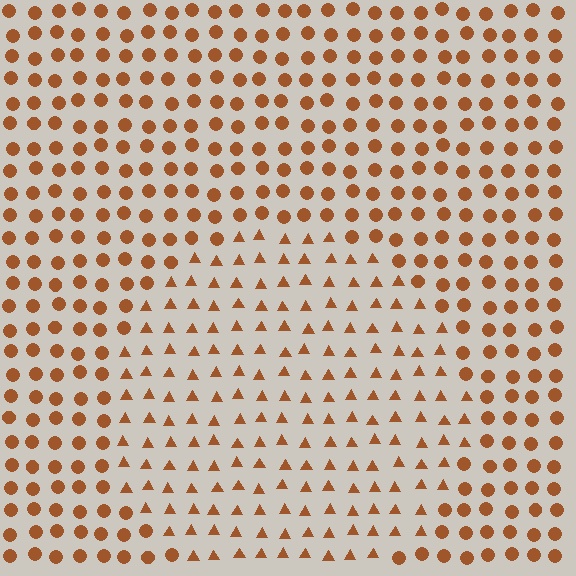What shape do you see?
I see a circle.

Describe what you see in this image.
The image is filled with small brown elements arranged in a uniform grid. A circle-shaped region contains triangles, while the surrounding area contains circles. The boundary is defined purely by the change in element shape.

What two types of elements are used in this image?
The image uses triangles inside the circle region and circles outside it.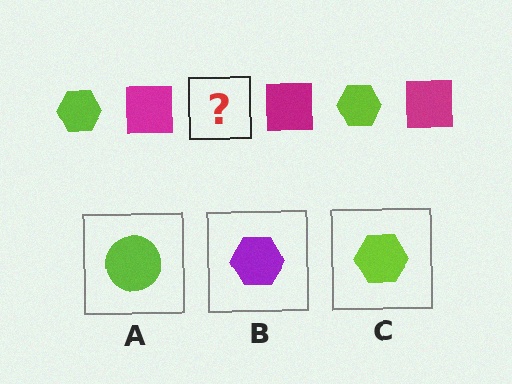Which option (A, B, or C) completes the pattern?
C.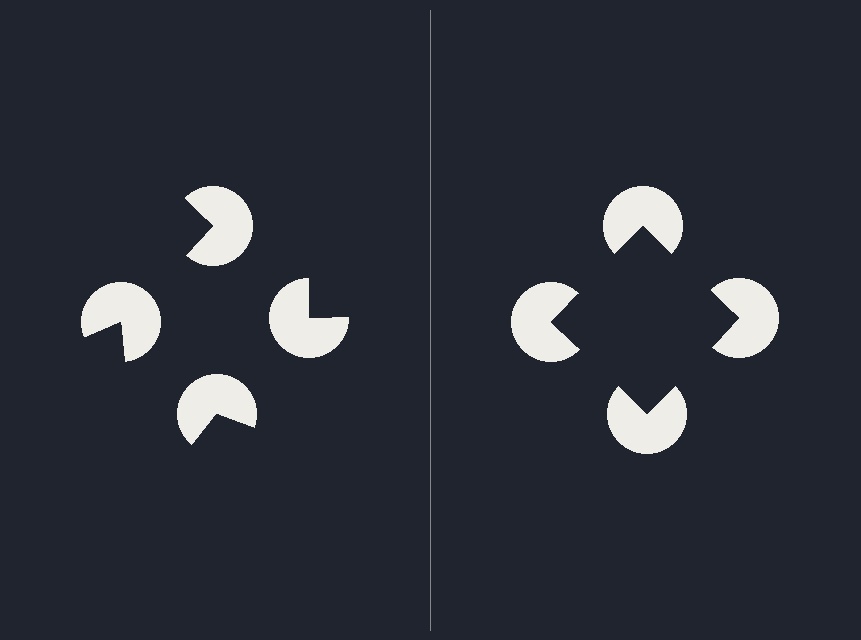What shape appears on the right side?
An illusory square.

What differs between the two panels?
The pac-man discs are positioned identically on both sides; only the wedge orientations differ. On the right they align to a square; on the left they are misaligned.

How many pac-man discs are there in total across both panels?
8 — 4 on each side.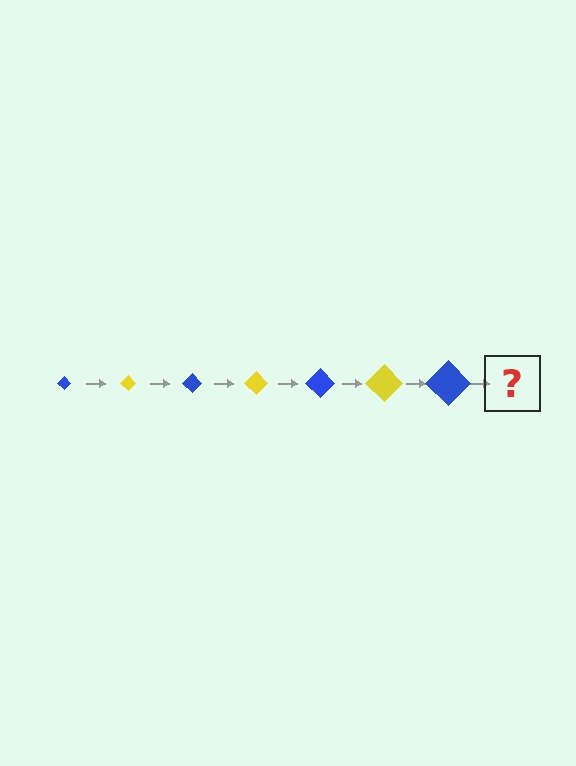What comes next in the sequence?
The next element should be a yellow diamond, larger than the previous one.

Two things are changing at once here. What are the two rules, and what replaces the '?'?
The two rules are that the diamond grows larger each step and the color cycles through blue and yellow. The '?' should be a yellow diamond, larger than the previous one.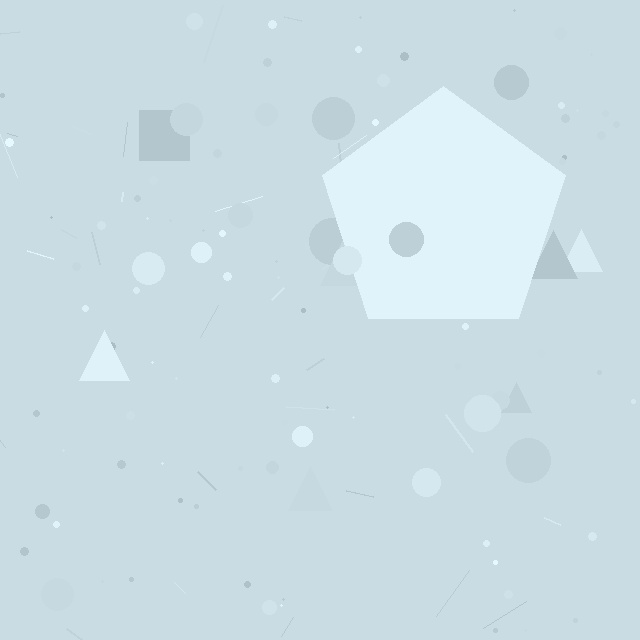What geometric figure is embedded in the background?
A pentagon is embedded in the background.